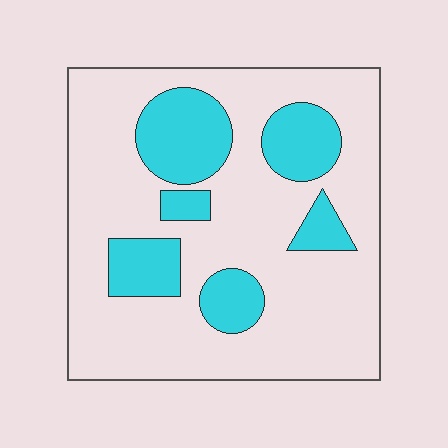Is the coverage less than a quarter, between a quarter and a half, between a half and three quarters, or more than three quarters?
Less than a quarter.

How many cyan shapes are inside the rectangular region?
6.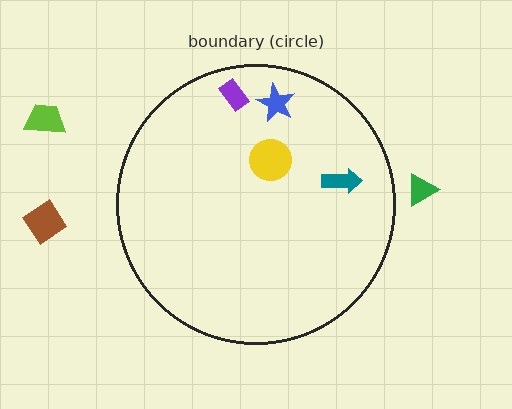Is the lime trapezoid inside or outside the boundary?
Outside.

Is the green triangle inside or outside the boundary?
Outside.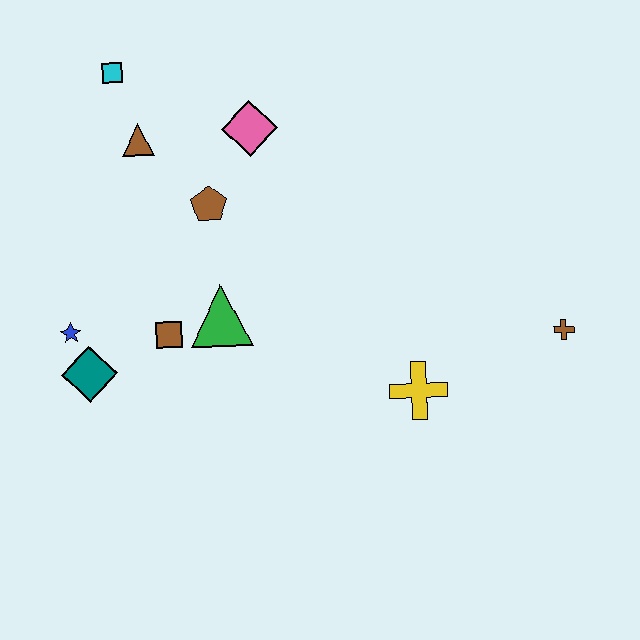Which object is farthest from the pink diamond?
The brown cross is farthest from the pink diamond.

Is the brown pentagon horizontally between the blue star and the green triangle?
Yes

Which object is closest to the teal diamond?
The blue star is closest to the teal diamond.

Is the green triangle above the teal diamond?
Yes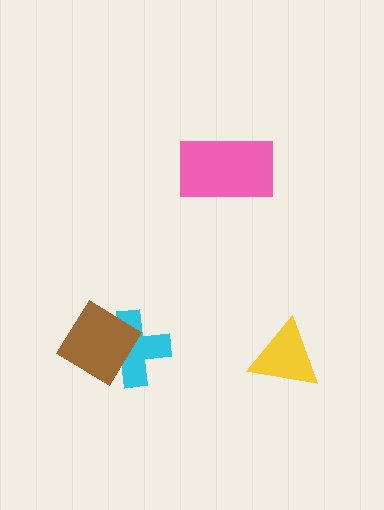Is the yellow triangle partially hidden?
No, no other shape covers it.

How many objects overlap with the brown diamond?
1 object overlaps with the brown diamond.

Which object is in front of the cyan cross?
The brown diamond is in front of the cyan cross.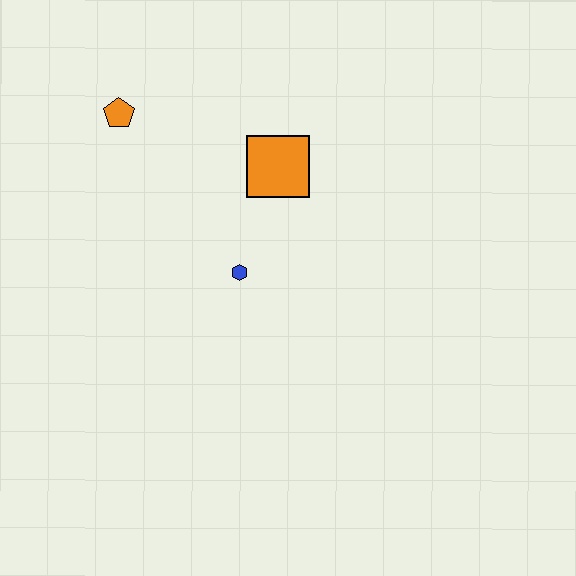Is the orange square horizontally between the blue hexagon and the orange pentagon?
No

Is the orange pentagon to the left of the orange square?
Yes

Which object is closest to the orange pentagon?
The orange square is closest to the orange pentagon.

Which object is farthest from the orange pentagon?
The blue hexagon is farthest from the orange pentagon.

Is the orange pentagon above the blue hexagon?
Yes